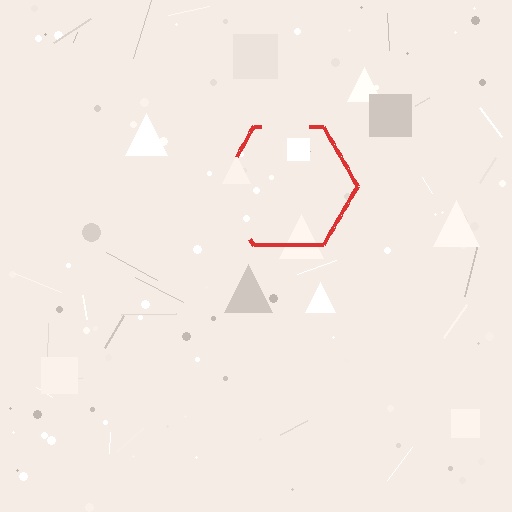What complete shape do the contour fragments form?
The contour fragments form a hexagon.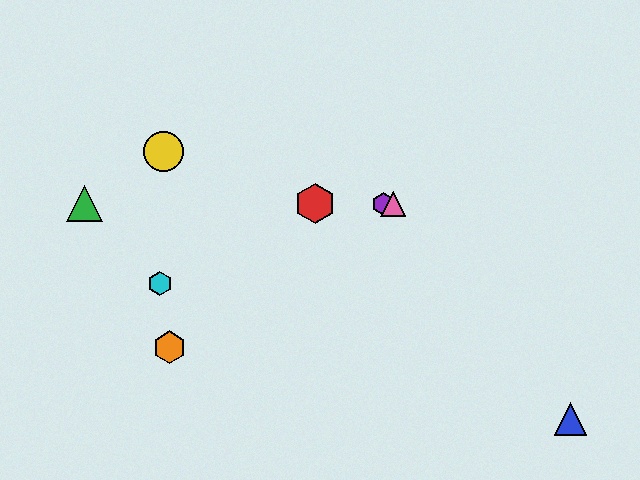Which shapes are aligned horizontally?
The red hexagon, the green triangle, the purple hexagon, the pink triangle are aligned horizontally.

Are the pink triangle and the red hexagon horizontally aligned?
Yes, both are at y≈204.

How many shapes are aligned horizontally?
4 shapes (the red hexagon, the green triangle, the purple hexagon, the pink triangle) are aligned horizontally.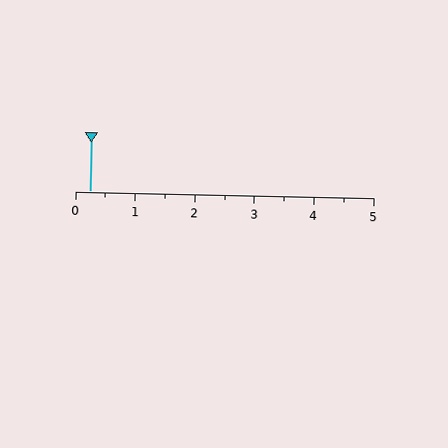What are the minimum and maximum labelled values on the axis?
The axis runs from 0 to 5.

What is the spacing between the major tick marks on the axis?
The major ticks are spaced 1 apart.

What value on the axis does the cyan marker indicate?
The marker indicates approximately 0.2.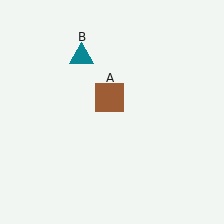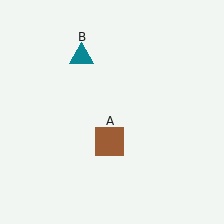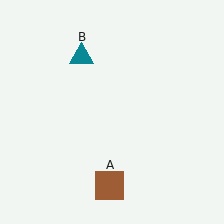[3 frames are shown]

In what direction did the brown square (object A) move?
The brown square (object A) moved down.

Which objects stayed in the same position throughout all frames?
Teal triangle (object B) remained stationary.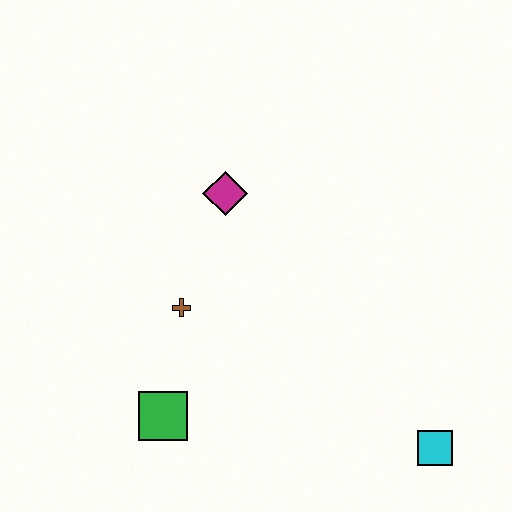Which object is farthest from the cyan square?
The magenta diamond is farthest from the cyan square.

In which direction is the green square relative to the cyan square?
The green square is to the left of the cyan square.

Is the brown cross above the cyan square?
Yes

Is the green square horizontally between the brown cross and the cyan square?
No